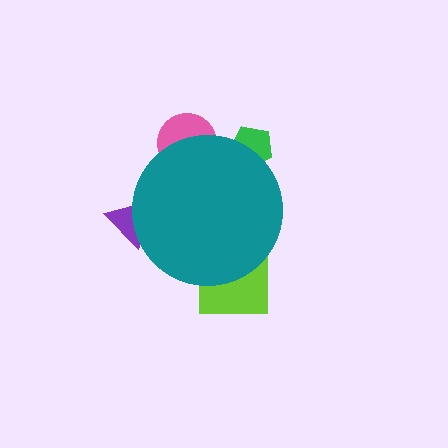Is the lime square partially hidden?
Yes, the lime square is partially hidden behind the teal circle.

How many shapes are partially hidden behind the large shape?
4 shapes are partially hidden.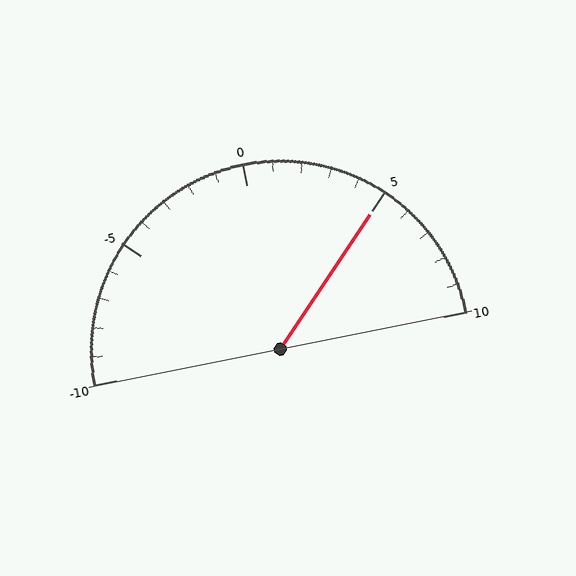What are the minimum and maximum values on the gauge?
The gauge ranges from -10 to 10.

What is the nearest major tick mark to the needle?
The nearest major tick mark is 5.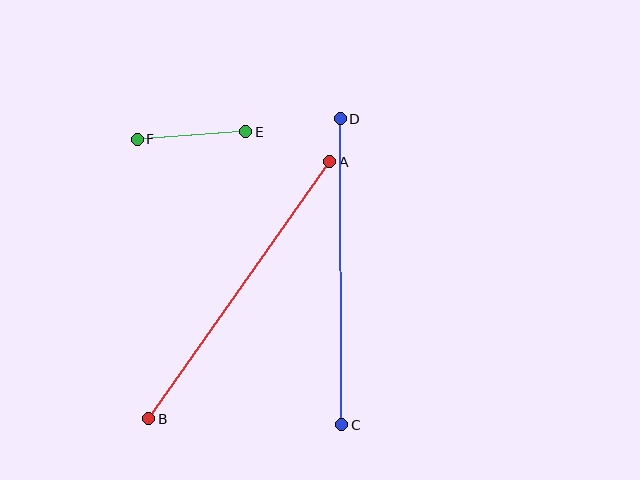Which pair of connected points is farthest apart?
Points A and B are farthest apart.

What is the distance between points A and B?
The distance is approximately 314 pixels.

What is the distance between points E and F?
The distance is approximately 109 pixels.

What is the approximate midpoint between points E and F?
The midpoint is at approximately (191, 135) pixels.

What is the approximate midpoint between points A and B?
The midpoint is at approximately (239, 290) pixels.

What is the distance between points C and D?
The distance is approximately 306 pixels.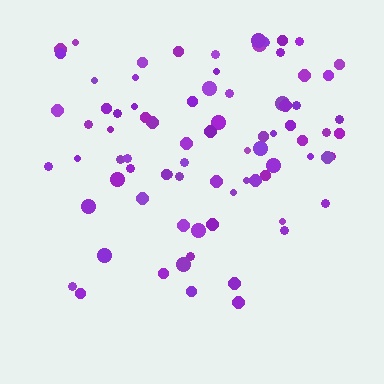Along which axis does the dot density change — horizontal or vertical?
Vertical.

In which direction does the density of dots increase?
From bottom to top, with the top side densest.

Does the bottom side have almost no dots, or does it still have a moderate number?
Still a moderate number, just noticeably fewer than the top.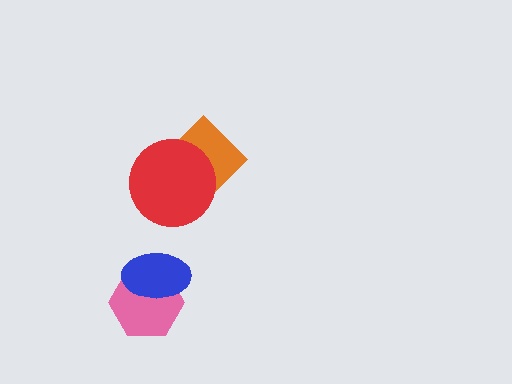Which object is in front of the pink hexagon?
The blue ellipse is in front of the pink hexagon.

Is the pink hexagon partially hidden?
Yes, it is partially covered by another shape.